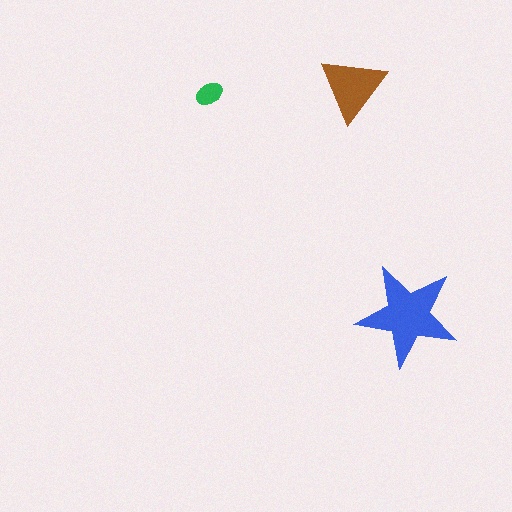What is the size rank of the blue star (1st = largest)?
1st.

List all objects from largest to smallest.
The blue star, the brown triangle, the green ellipse.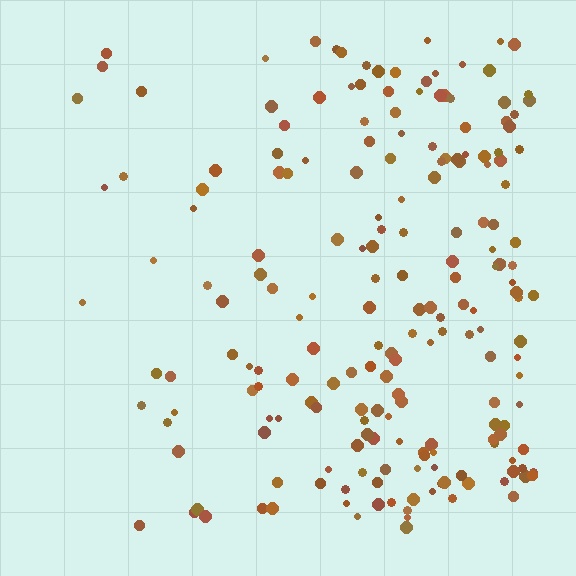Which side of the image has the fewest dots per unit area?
The left.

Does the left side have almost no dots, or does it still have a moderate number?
Still a moderate number, just noticeably fewer than the right.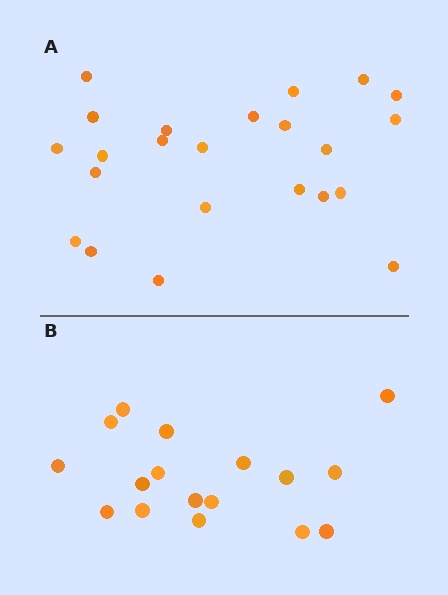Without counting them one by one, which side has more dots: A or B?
Region A (the top region) has more dots.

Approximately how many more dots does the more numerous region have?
Region A has about 6 more dots than region B.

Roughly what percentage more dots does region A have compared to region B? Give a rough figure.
About 35% more.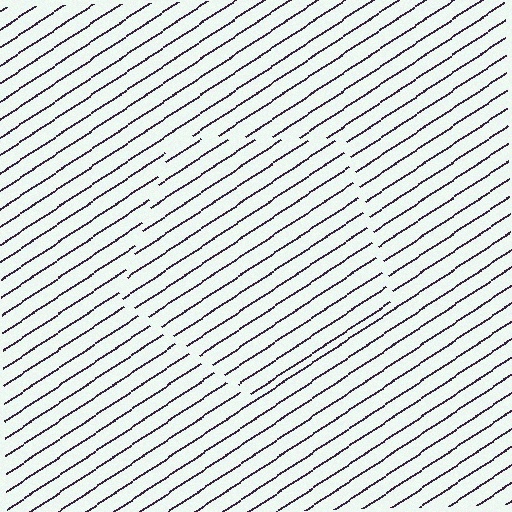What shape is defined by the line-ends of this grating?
An illusory pentagon. The interior of the shape contains the same grating, shifted by half a period — the contour is defined by the phase discontinuity where line-ends from the inner and outer gratings abut.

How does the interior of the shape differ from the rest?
The interior of the shape contains the same grating, shifted by half a period — the contour is defined by the phase discontinuity where line-ends from the inner and outer gratings abut.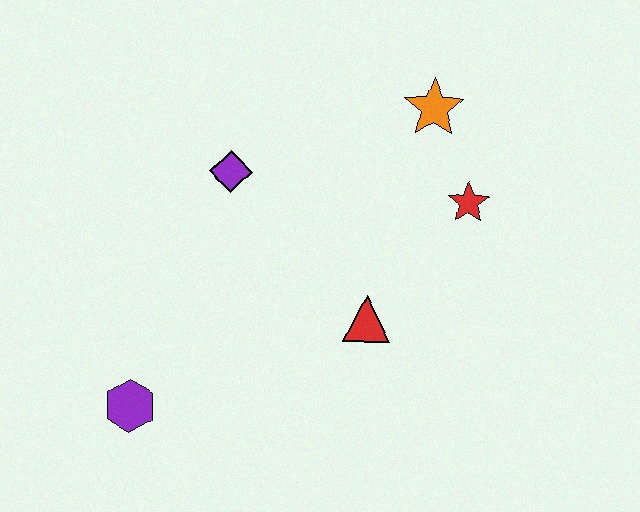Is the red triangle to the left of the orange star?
Yes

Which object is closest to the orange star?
The red star is closest to the orange star.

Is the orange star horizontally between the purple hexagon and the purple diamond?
No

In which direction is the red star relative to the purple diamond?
The red star is to the right of the purple diamond.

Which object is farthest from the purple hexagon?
The orange star is farthest from the purple hexagon.